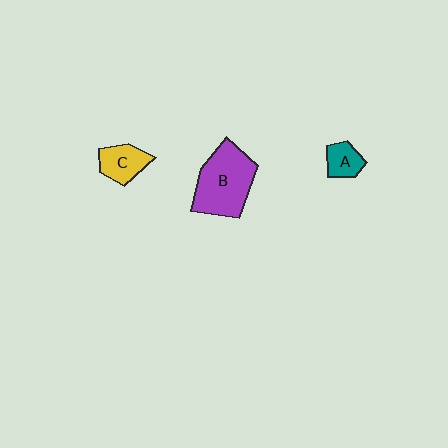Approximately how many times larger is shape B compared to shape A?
Approximately 3.1 times.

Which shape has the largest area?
Shape B (purple).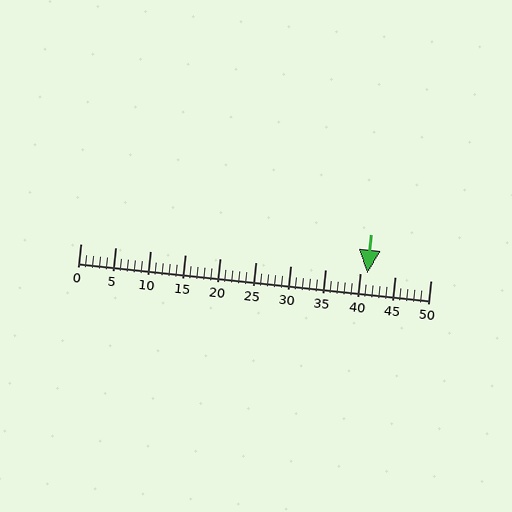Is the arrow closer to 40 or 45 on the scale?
The arrow is closer to 40.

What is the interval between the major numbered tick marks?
The major tick marks are spaced 5 units apart.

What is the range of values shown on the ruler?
The ruler shows values from 0 to 50.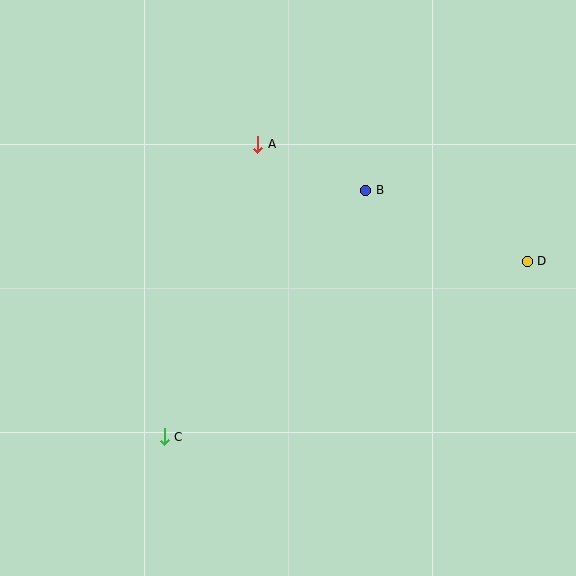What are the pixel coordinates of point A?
Point A is at (258, 144).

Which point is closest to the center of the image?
Point B at (366, 190) is closest to the center.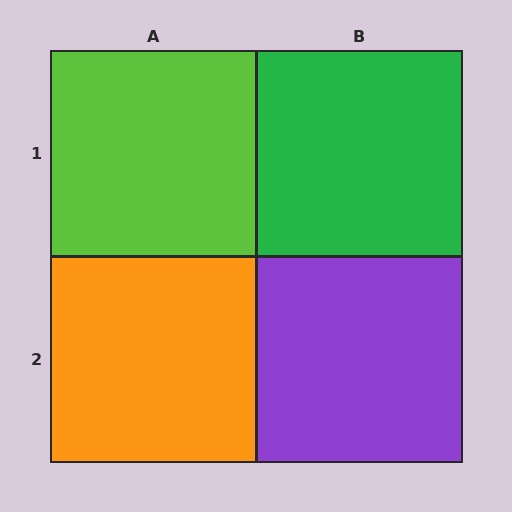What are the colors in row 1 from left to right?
Lime, green.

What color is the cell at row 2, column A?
Orange.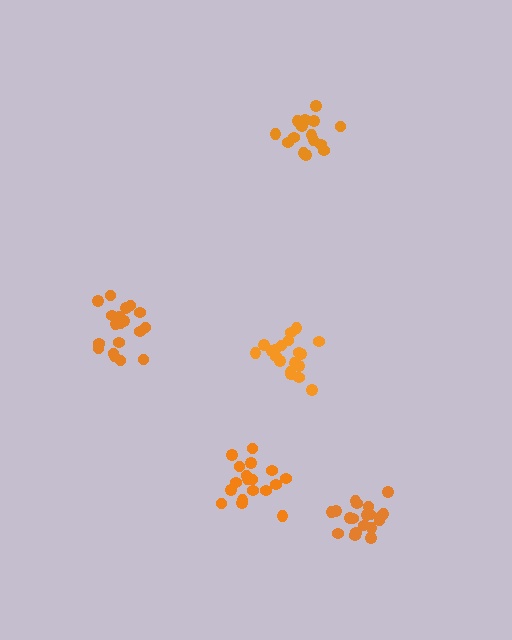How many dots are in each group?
Group 1: 19 dots, Group 2: 19 dots, Group 3: 18 dots, Group 4: 19 dots, Group 5: 16 dots (91 total).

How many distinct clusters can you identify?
There are 5 distinct clusters.